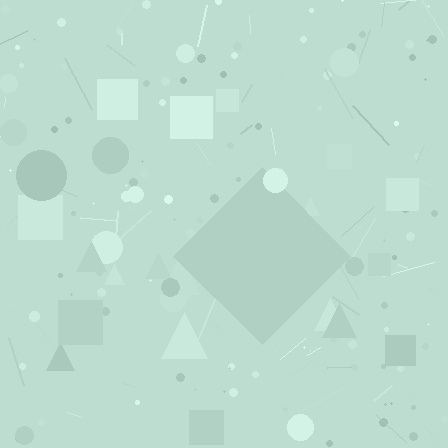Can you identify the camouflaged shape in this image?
The camouflaged shape is a diamond.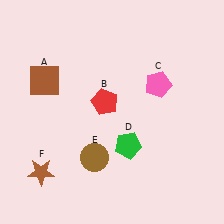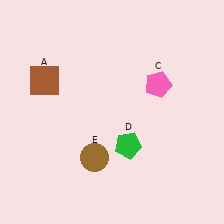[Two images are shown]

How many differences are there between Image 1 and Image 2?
There are 2 differences between the two images.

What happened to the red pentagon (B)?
The red pentagon (B) was removed in Image 2. It was in the top-left area of Image 1.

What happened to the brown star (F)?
The brown star (F) was removed in Image 2. It was in the bottom-left area of Image 1.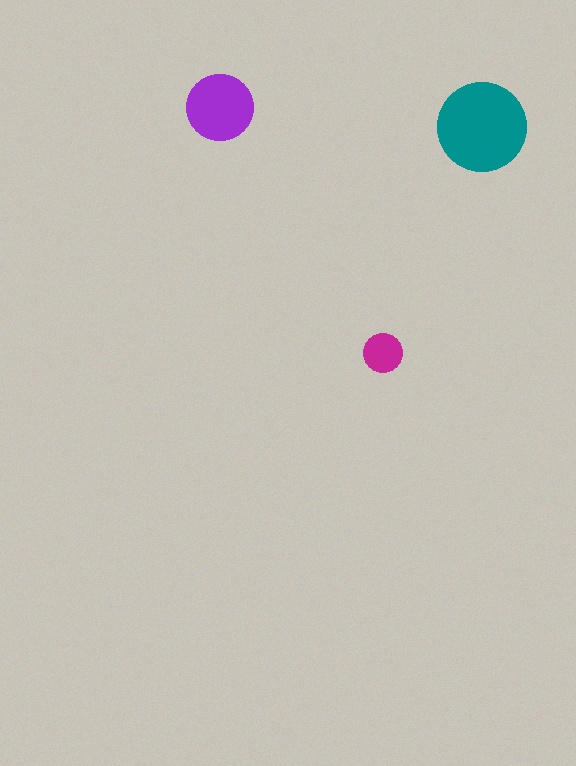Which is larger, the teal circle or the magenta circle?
The teal one.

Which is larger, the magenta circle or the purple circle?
The purple one.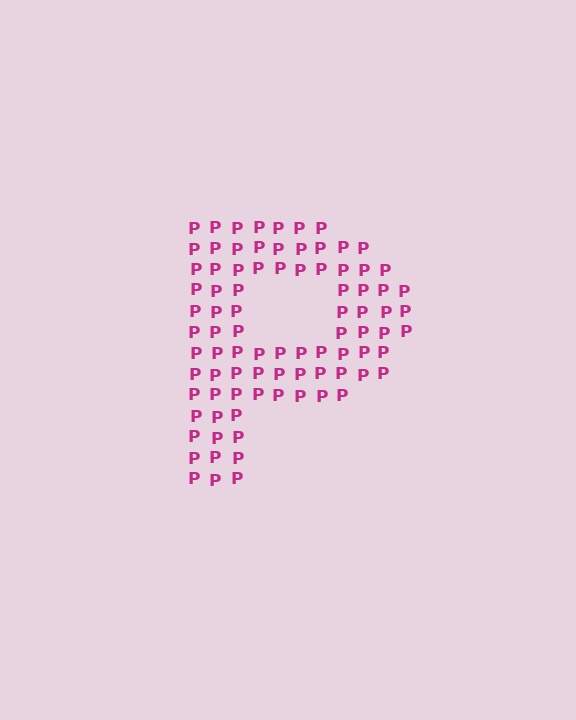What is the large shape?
The large shape is the letter P.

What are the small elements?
The small elements are letter P's.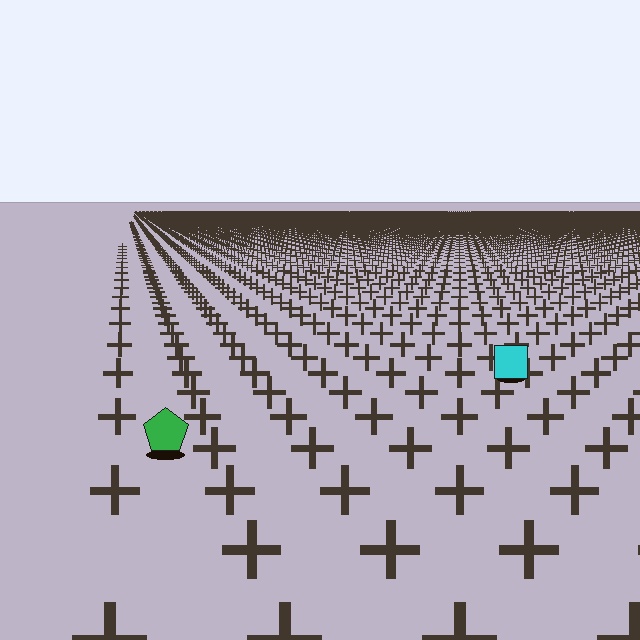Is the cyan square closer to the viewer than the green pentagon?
No. The green pentagon is closer — you can tell from the texture gradient: the ground texture is coarser near it.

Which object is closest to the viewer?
The green pentagon is closest. The texture marks near it are larger and more spread out.